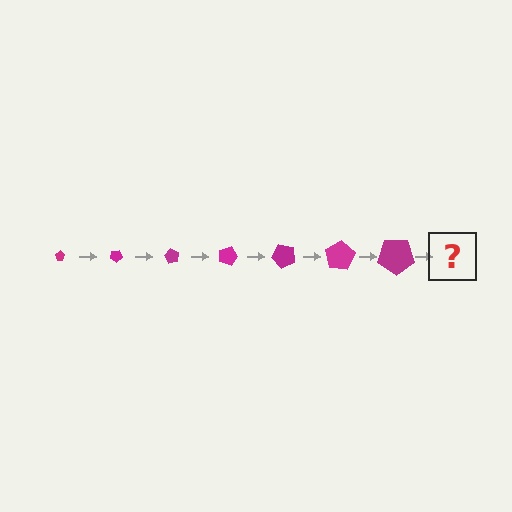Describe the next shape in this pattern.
It should be a pentagon, larger than the previous one and rotated 210 degrees from the start.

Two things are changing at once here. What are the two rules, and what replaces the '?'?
The two rules are that the pentagon grows larger each step and it rotates 30 degrees each step. The '?' should be a pentagon, larger than the previous one and rotated 210 degrees from the start.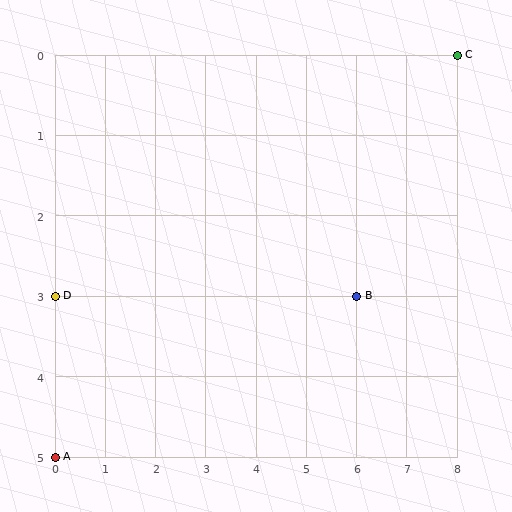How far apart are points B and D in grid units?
Points B and D are 6 columns apart.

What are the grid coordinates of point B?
Point B is at grid coordinates (6, 3).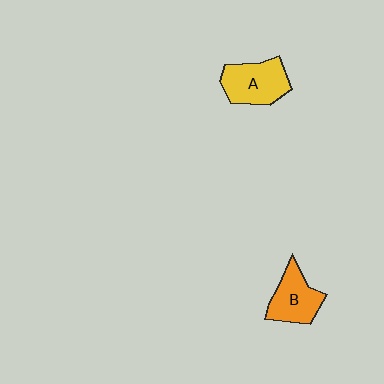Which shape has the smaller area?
Shape B (orange).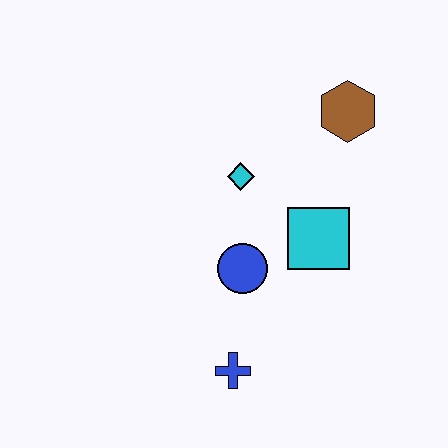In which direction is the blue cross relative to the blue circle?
The blue cross is below the blue circle.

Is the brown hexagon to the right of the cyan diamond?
Yes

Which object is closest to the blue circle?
The cyan square is closest to the blue circle.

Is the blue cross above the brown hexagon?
No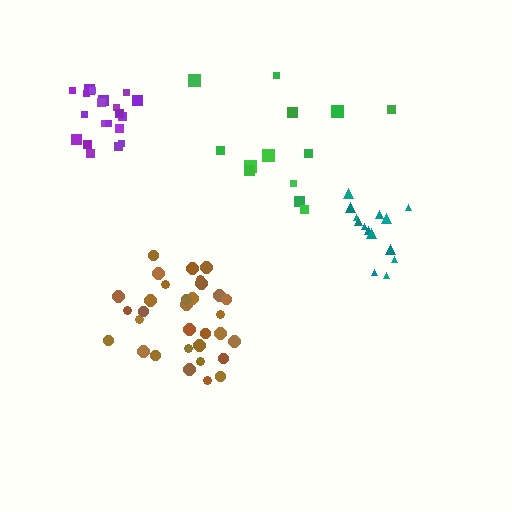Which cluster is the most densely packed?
Teal.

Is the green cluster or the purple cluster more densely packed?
Purple.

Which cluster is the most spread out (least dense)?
Green.